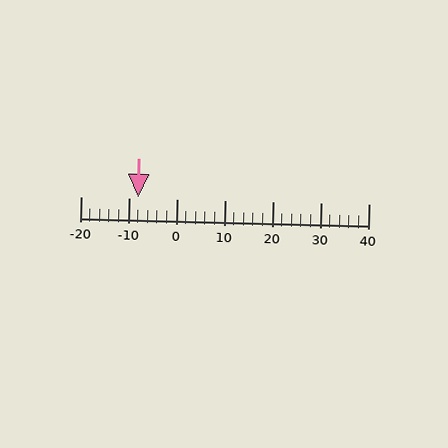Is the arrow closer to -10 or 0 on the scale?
The arrow is closer to -10.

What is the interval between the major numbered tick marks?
The major tick marks are spaced 10 units apart.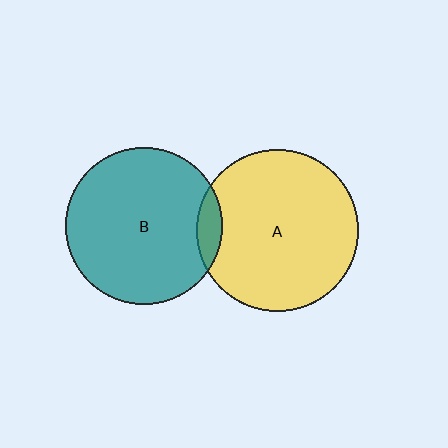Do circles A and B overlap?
Yes.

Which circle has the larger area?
Circle A (yellow).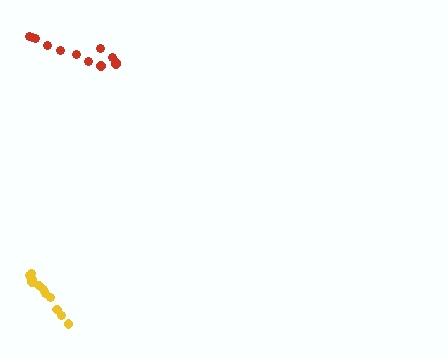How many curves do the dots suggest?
There are 2 distinct paths.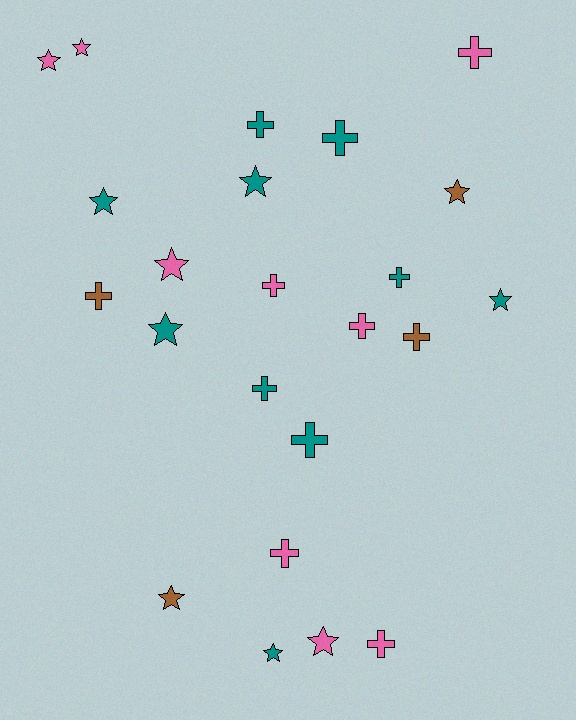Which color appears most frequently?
Teal, with 10 objects.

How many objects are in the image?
There are 23 objects.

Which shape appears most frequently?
Cross, with 12 objects.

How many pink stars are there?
There are 4 pink stars.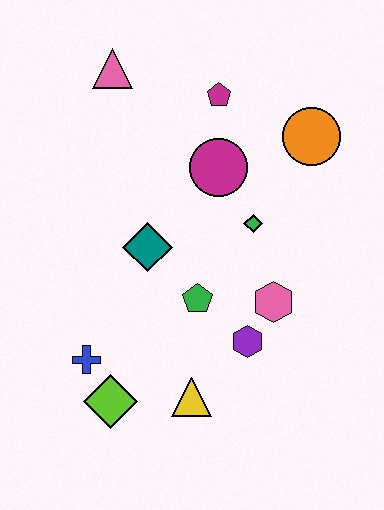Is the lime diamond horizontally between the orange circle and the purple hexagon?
No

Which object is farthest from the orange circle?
The lime diamond is farthest from the orange circle.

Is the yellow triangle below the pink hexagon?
Yes